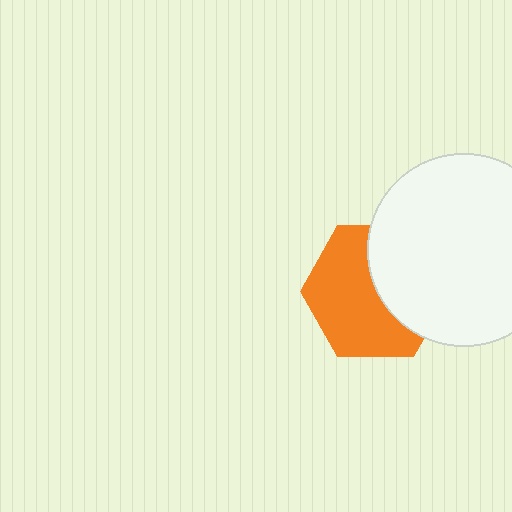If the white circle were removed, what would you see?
You would see the complete orange hexagon.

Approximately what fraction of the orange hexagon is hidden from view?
Roughly 41% of the orange hexagon is hidden behind the white circle.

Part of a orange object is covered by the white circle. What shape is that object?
It is a hexagon.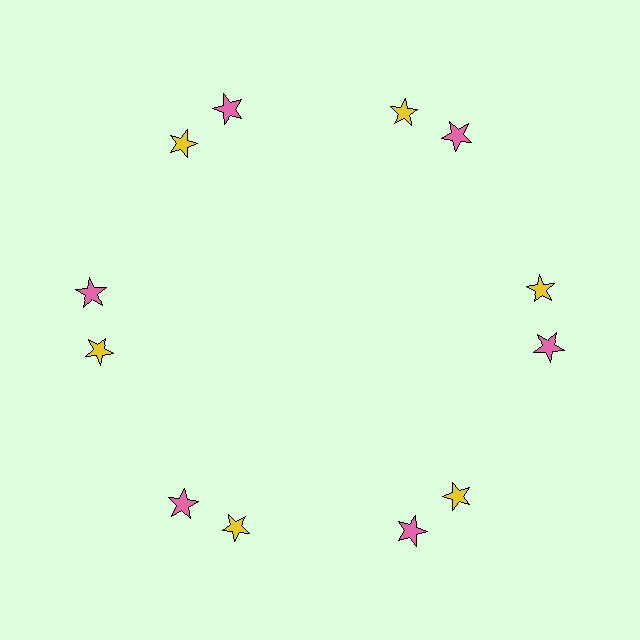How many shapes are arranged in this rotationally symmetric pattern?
There are 12 shapes, arranged in 6 groups of 2.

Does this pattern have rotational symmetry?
Yes, this pattern has 6-fold rotational symmetry. It looks the same after rotating 60 degrees around the center.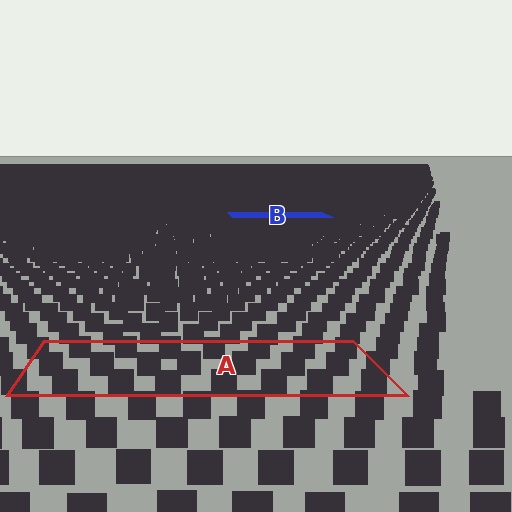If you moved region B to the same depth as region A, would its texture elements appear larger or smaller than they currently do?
They would appear larger. At a closer depth, the same texture elements are projected at a bigger on-screen size.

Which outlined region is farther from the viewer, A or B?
Region B is farther from the viewer — the texture elements inside it appear smaller and more densely packed.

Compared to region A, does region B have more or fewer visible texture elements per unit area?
Region B has more texture elements per unit area — they are packed more densely because it is farther away.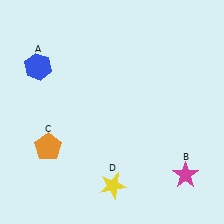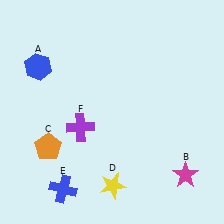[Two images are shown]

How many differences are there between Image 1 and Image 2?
There are 2 differences between the two images.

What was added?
A blue cross (E), a purple cross (F) were added in Image 2.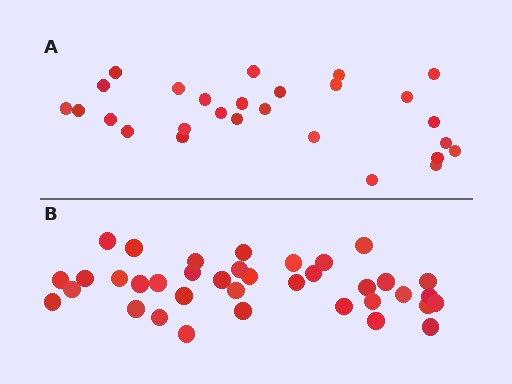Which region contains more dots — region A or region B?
Region B (the bottom region) has more dots.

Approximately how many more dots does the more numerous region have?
Region B has roughly 10 or so more dots than region A.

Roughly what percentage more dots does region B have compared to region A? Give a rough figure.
About 35% more.